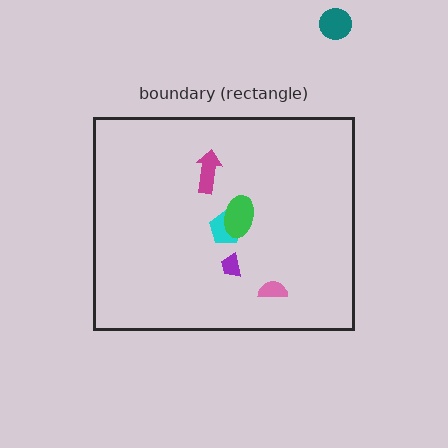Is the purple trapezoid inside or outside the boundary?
Inside.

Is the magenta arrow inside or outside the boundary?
Inside.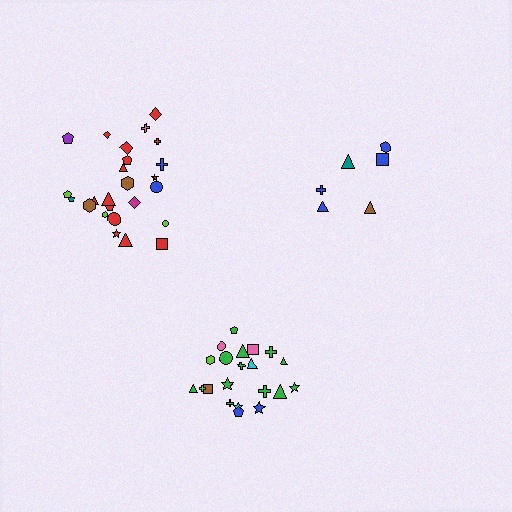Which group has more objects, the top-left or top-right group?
The top-left group.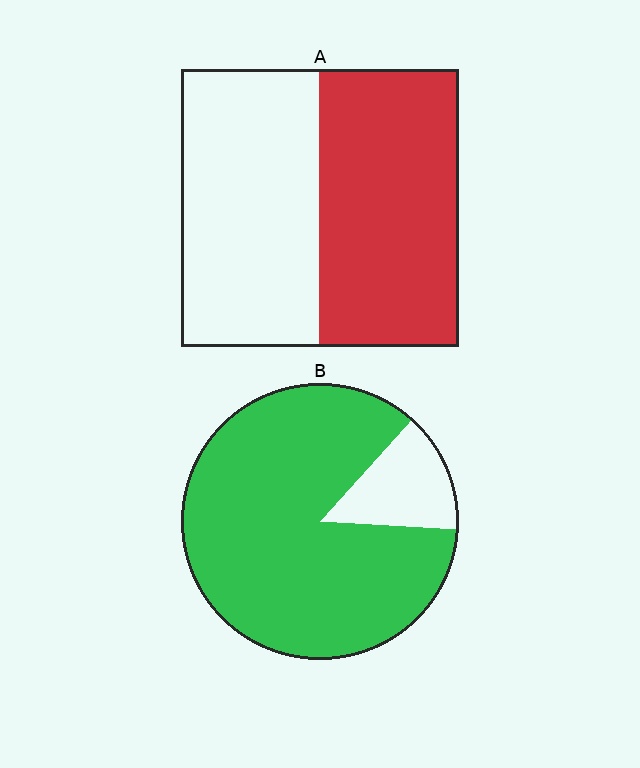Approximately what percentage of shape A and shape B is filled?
A is approximately 50% and B is approximately 85%.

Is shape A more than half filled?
Roughly half.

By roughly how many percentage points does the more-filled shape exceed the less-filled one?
By roughly 35 percentage points (B over A).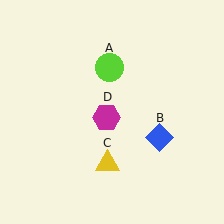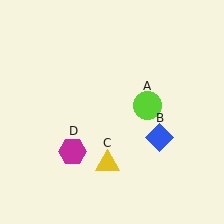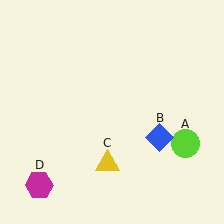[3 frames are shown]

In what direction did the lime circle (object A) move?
The lime circle (object A) moved down and to the right.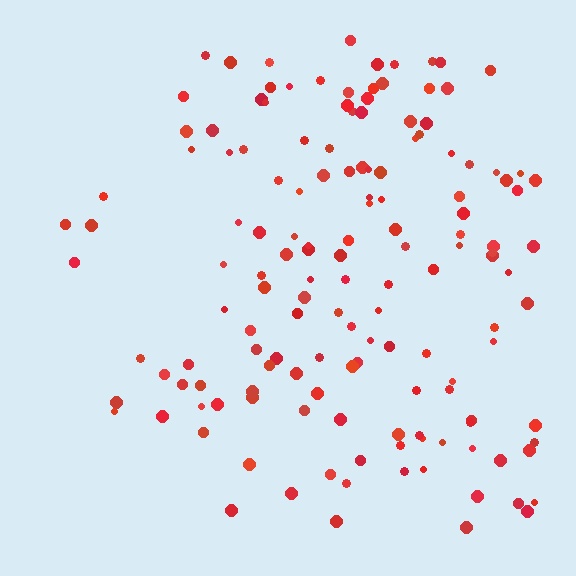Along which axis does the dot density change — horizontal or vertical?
Horizontal.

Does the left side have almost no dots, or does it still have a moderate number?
Still a moderate number, just noticeably fewer than the right.